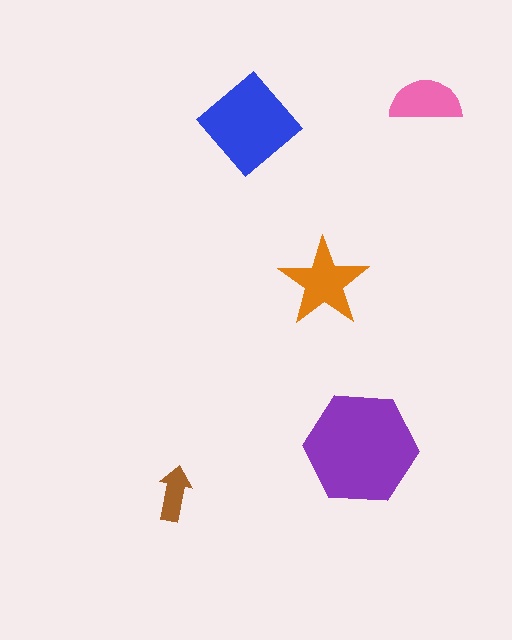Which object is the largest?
The purple hexagon.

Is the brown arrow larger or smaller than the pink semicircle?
Smaller.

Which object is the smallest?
The brown arrow.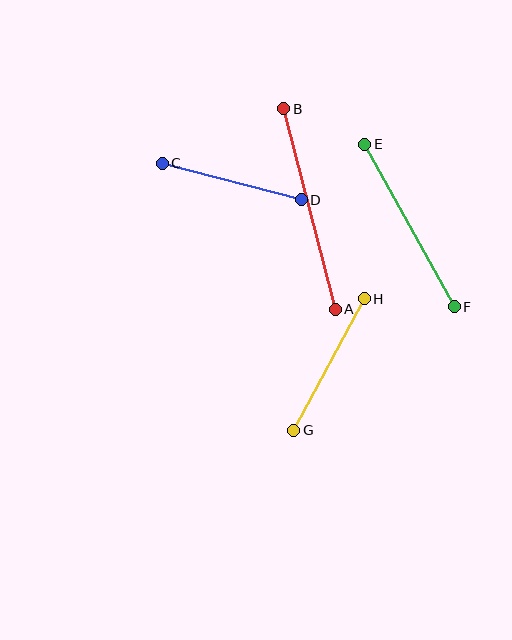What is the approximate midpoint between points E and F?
The midpoint is at approximately (410, 225) pixels.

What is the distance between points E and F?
The distance is approximately 185 pixels.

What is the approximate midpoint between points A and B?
The midpoint is at approximately (309, 209) pixels.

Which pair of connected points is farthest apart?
Points A and B are farthest apart.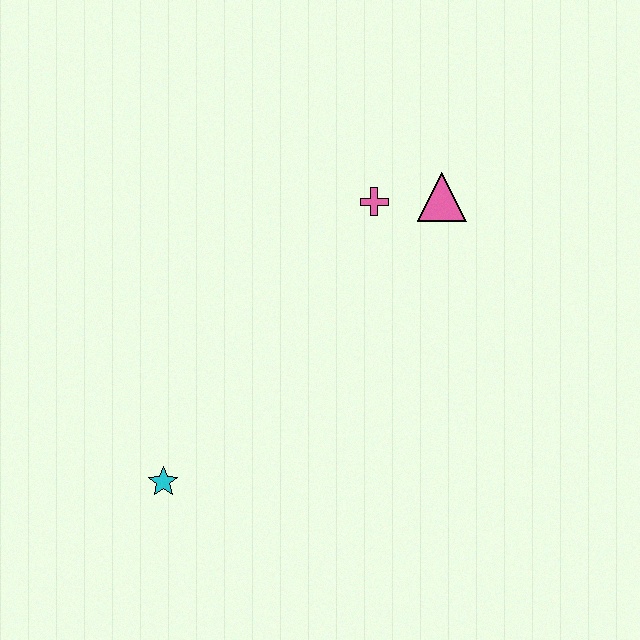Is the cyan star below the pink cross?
Yes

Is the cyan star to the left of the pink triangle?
Yes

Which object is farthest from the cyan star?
The pink triangle is farthest from the cyan star.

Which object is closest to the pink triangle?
The pink cross is closest to the pink triangle.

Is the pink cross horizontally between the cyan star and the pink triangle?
Yes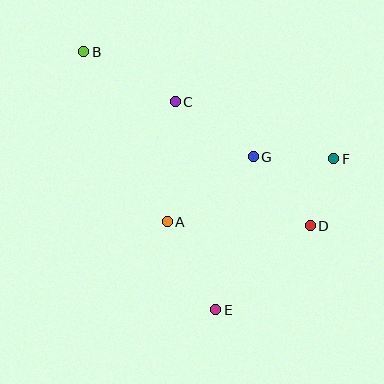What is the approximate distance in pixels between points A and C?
The distance between A and C is approximately 121 pixels.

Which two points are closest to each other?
Points D and F are closest to each other.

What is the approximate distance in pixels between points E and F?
The distance between E and F is approximately 192 pixels.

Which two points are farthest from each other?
Points B and E are farthest from each other.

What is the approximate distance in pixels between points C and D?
The distance between C and D is approximately 183 pixels.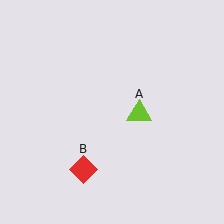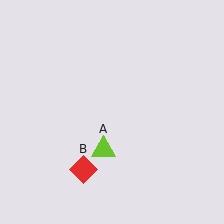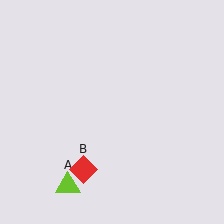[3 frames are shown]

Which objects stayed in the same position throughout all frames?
Red diamond (object B) remained stationary.